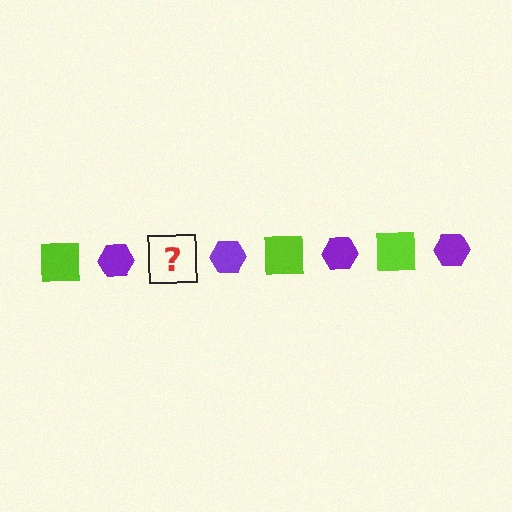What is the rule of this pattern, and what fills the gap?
The rule is that the pattern alternates between lime square and purple hexagon. The gap should be filled with a lime square.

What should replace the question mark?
The question mark should be replaced with a lime square.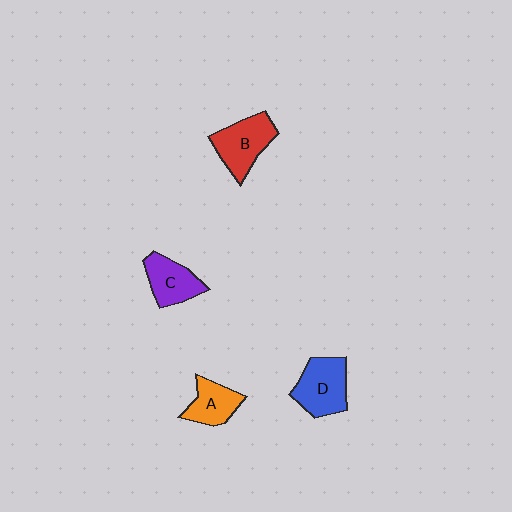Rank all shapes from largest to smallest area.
From largest to smallest: D (blue), B (red), C (purple), A (orange).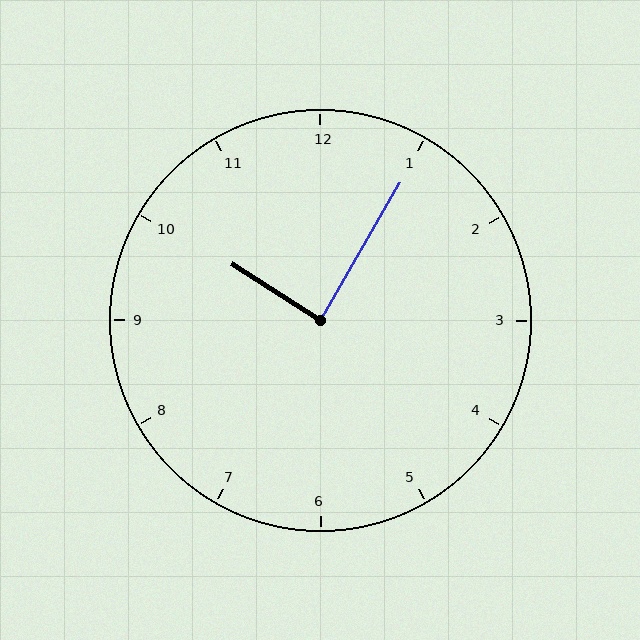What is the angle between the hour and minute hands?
Approximately 88 degrees.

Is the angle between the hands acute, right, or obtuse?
It is right.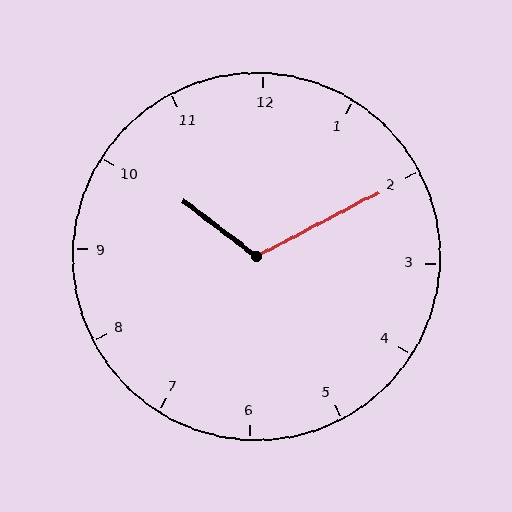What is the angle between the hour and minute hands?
Approximately 115 degrees.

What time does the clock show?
10:10.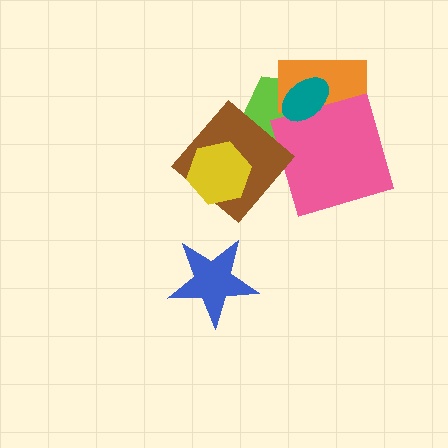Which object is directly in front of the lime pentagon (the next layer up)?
The orange rectangle is directly in front of the lime pentagon.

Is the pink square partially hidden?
Yes, it is partially covered by another shape.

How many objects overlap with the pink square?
3 objects overlap with the pink square.